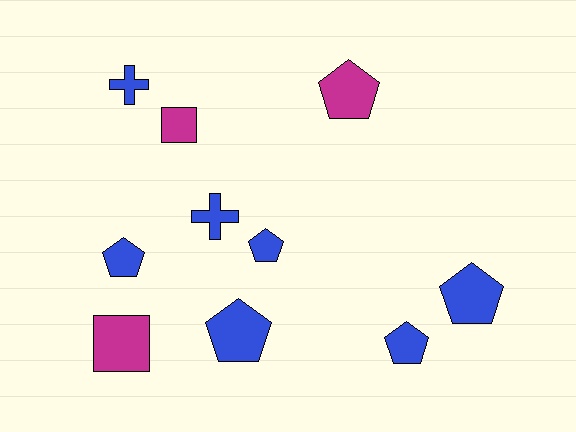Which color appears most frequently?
Blue, with 7 objects.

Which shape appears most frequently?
Pentagon, with 6 objects.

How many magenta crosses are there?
There are no magenta crosses.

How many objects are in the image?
There are 10 objects.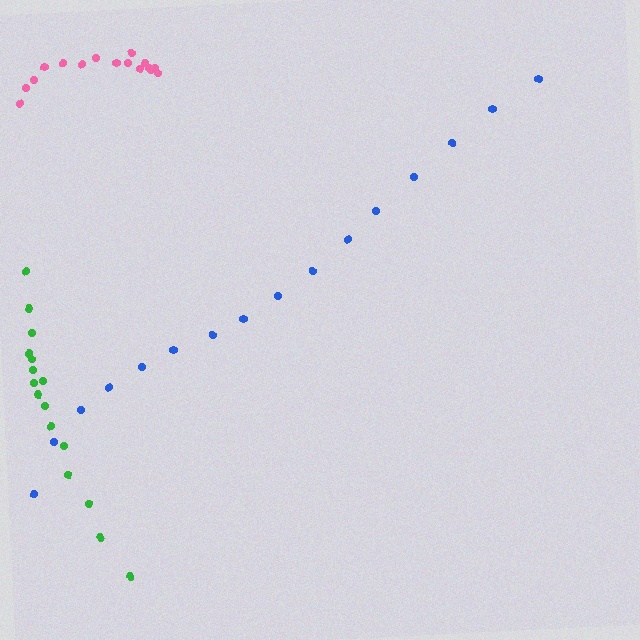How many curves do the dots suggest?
There are 3 distinct paths.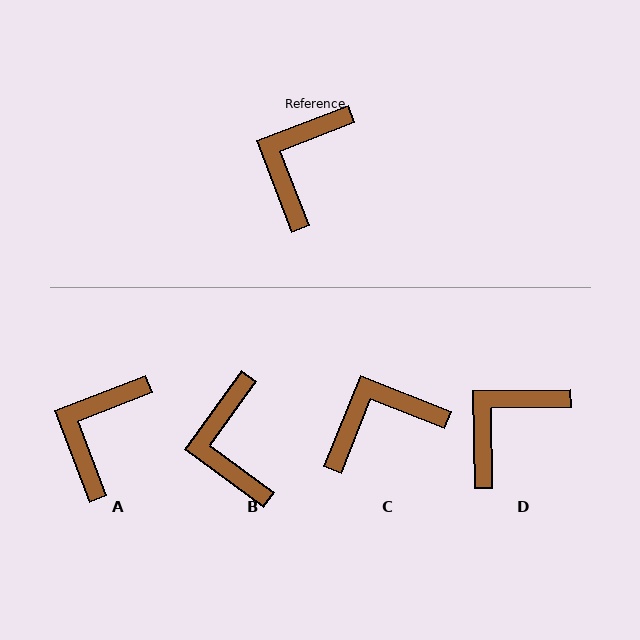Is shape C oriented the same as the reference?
No, it is off by about 43 degrees.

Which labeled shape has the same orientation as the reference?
A.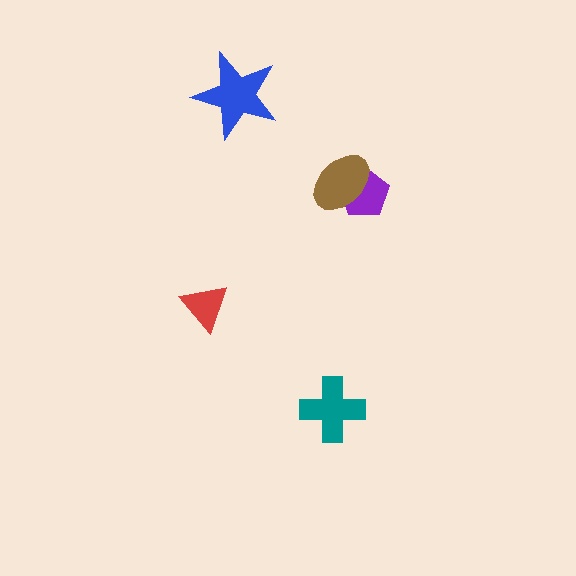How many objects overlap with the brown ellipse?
1 object overlaps with the brown ellipse.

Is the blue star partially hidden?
No, no other shape covers it.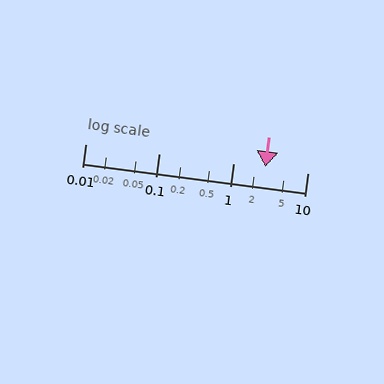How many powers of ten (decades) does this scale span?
The scale spans 3 decades, from 0.01 to 10.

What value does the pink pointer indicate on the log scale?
The pointer indicates approximately 2.7.